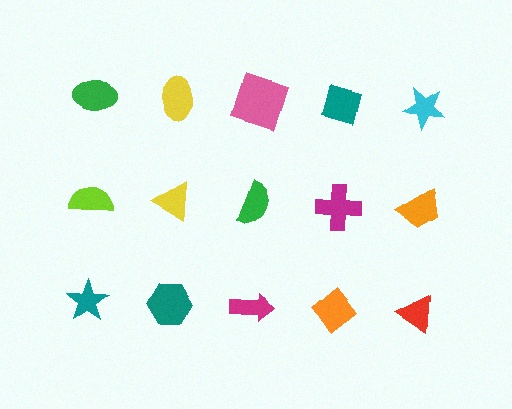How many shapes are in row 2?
5 shapes.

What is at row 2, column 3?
A green semicircle.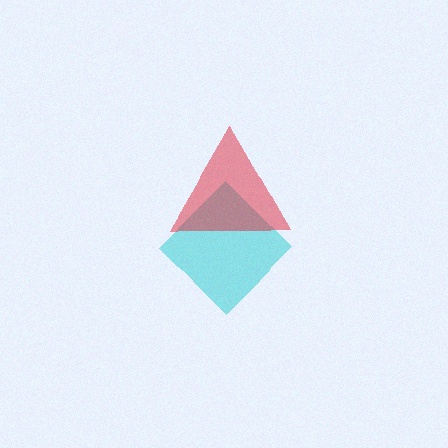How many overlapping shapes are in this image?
There are 2 overlapping shapes in the image.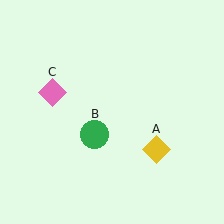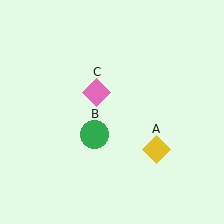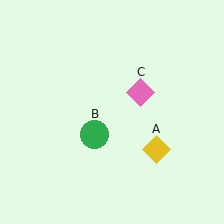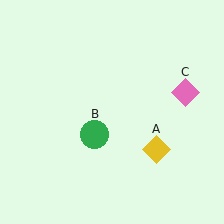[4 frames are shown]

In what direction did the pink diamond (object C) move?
The pink diamond (object C) moved right.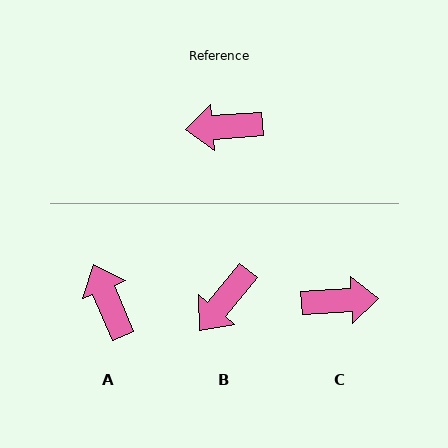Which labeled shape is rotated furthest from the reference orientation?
C, about 179 degrees away.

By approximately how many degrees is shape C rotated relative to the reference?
Approximately 179 degrees counter-clockwise.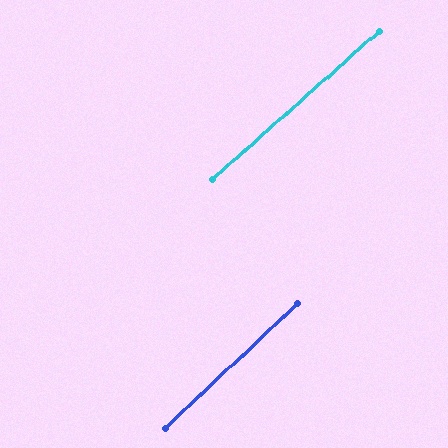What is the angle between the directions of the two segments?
Approximately 2 degrees.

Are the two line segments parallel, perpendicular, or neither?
Parallel — their directions differ by only 1.7°.